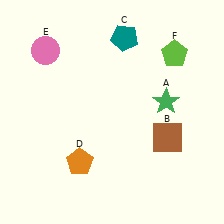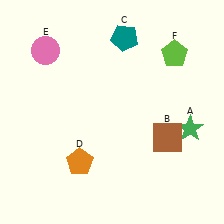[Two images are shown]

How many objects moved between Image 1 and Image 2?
1 object moved between the two images.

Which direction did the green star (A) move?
The green star (A) moved down.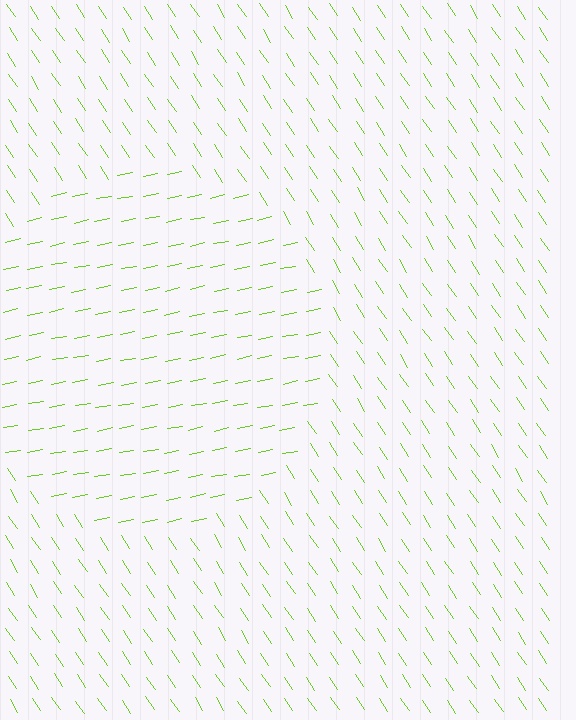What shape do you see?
I see a circle.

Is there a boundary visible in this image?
Yes, there is a texture boundary formed by a change in line orientation.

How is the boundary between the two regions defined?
The boundary is defined purely by a change in line orientation (approximately 68 degrees difference). All lines are the same color and thickness.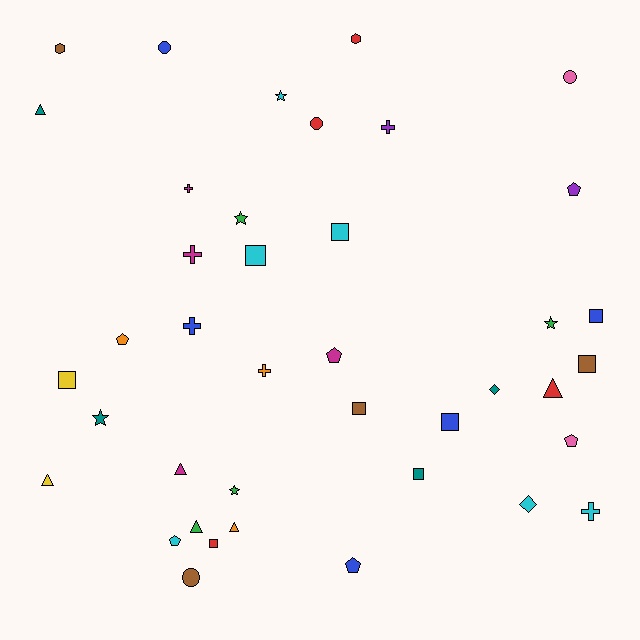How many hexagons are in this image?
There are 2 hexagons.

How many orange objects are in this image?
There are 3 orange objects.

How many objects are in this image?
There are 40 objects.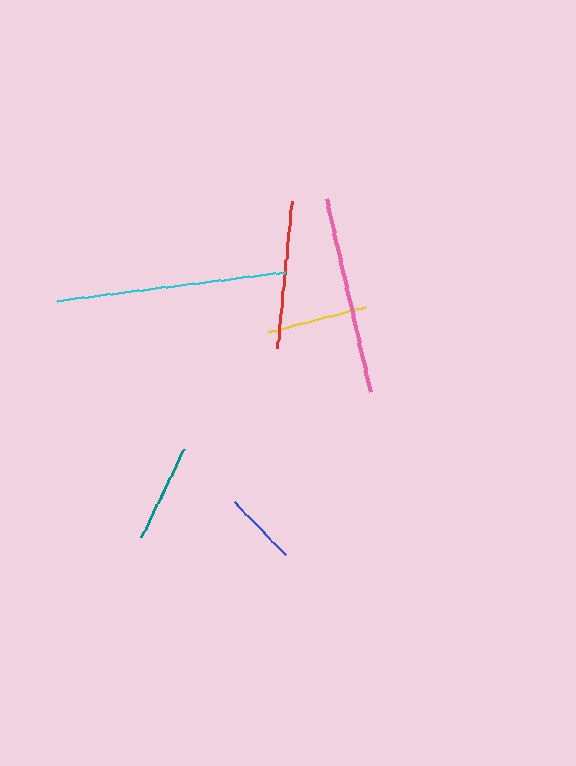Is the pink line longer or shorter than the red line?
The pink line is longer than the red line.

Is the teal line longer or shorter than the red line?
The red line is longer than the teal line.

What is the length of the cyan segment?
The cyan segment is approximately 230 pixels long.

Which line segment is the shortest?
The blue line is the shortest at approximately 74 pixels.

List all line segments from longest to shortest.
From longest to shortest: cyan, pink, red, yellow, teal, blue.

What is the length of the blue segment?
The blue segment is approximately 74 pixels long.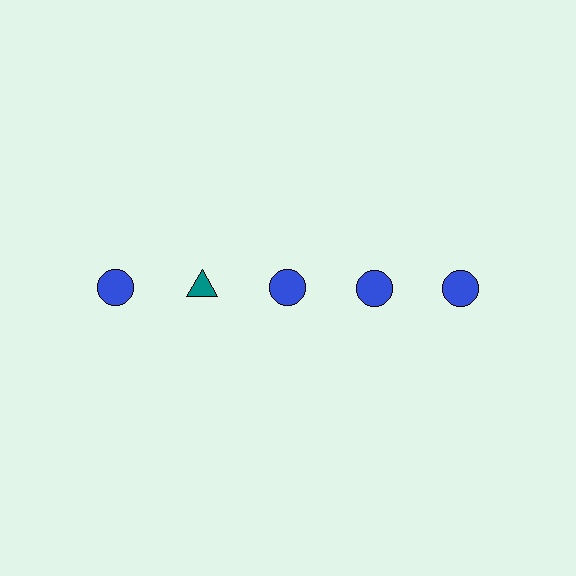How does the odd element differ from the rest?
It differs in both color (teal instead of blue) and shape (triangle instead of circle).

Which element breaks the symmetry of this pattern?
The teal triangle in the top row, second from left column breaks the symmetry. All other shapes are blue circles.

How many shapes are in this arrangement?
There are 5 shapes arranged in a grid pattern.